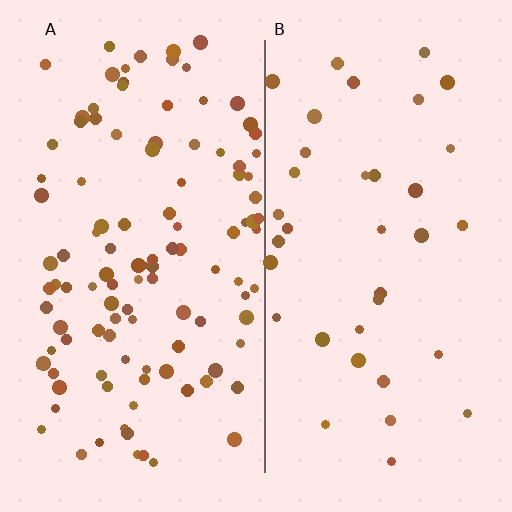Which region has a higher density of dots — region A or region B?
A (the left).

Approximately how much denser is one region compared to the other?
Approximately 3.1× — region A over region B.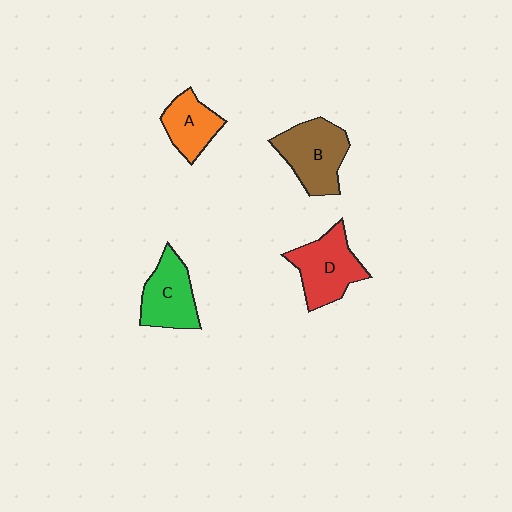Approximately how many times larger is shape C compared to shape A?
Approximately 1.3 times.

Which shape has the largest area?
Shape B (brown).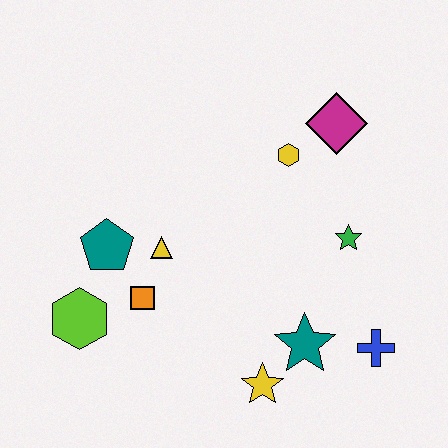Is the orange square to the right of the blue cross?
No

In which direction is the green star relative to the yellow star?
The green star is above the yellow star.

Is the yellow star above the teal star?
No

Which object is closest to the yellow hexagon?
The magenta diamond is closest to the yellow hexagon.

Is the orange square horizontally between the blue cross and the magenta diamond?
No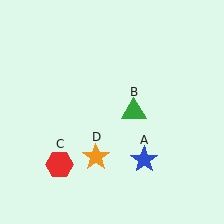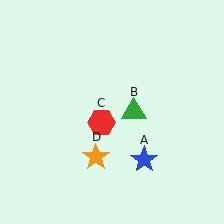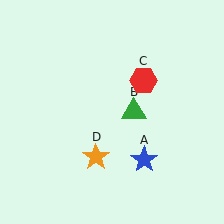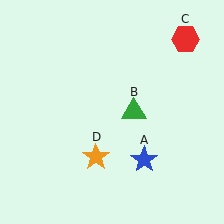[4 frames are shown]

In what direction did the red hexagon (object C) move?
The red hexagon (object C) moved up and to the right.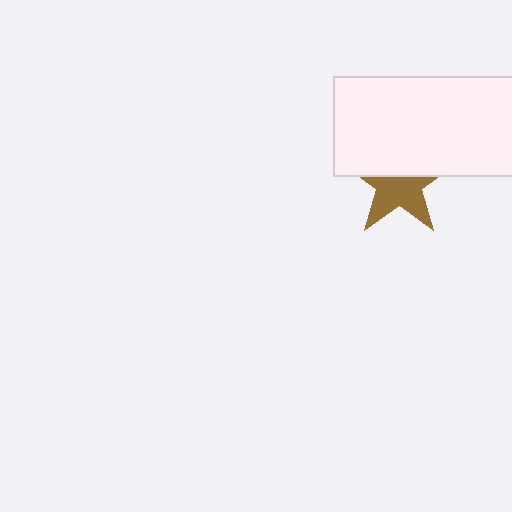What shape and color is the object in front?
The object in front is a white rectangle.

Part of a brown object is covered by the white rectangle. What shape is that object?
It is a star.